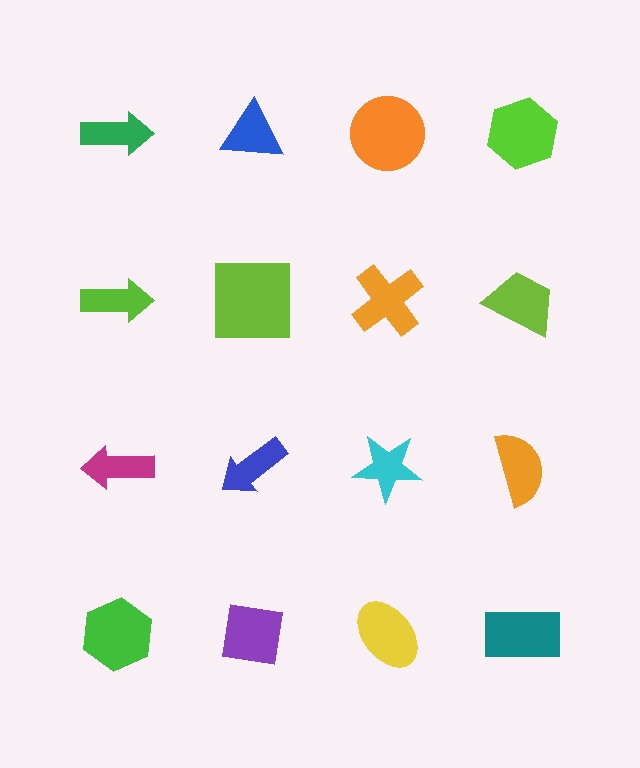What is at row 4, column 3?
A yellow ellipse.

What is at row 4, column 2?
A purple square.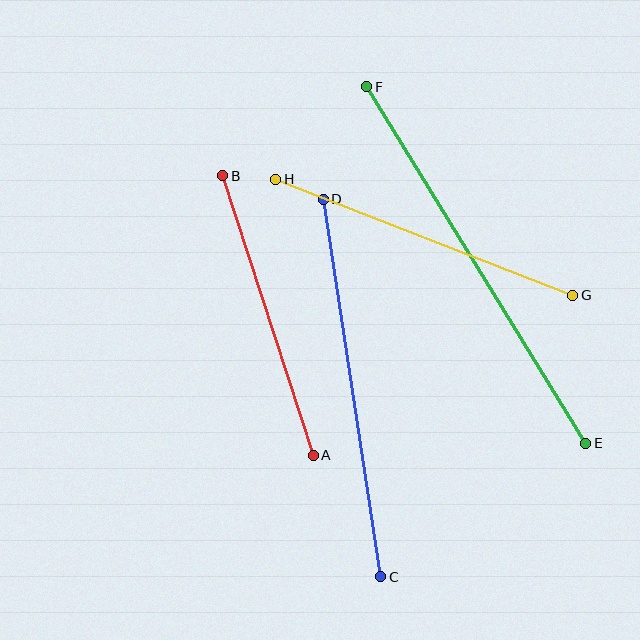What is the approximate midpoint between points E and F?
The midpoint is at approximately (476, 265) pixels.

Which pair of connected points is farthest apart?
Points E and F are farthest apart.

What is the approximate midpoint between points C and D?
The midpoint is at approximately (352, 388) pixels.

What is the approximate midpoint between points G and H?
The midpoint is at approximately (424, 237) pixels.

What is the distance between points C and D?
The distance is approximately 382 pixels.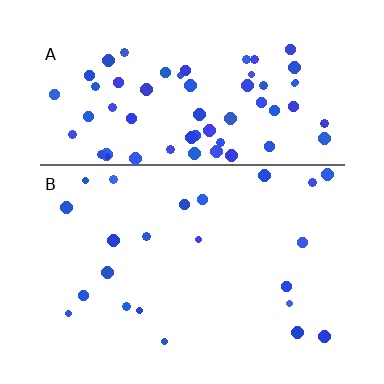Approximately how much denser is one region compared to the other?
Approximately 3.0× — region A over region B.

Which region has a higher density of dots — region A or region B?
A (the top).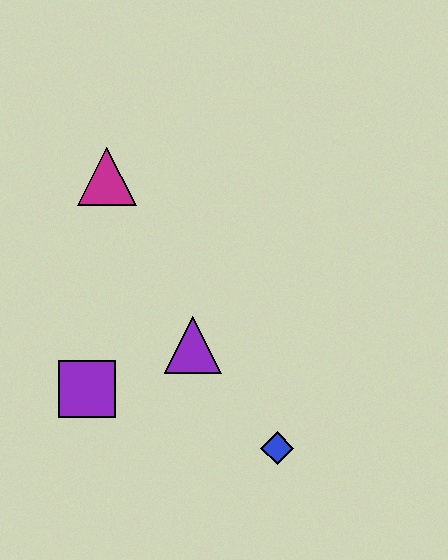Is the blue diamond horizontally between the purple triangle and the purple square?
No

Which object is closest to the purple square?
The purple triangle is closest to the purple square.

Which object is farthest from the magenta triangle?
The blue diamond is farthest from the magenta triangle.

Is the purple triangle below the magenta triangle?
Yes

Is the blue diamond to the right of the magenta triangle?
Yes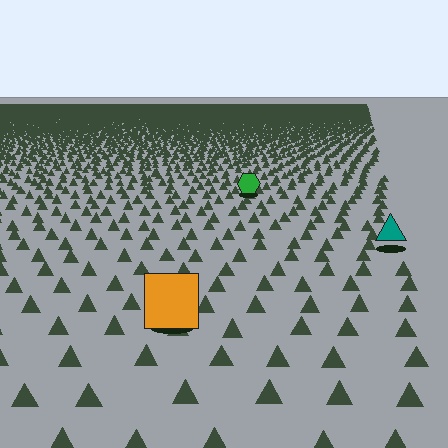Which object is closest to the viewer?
The orange square is closest. The texture marks near it are larger and more spread out.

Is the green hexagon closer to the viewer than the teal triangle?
No. The teal triangle is closer — you can tell from the texture gradient: the ground texture is coarser near it.